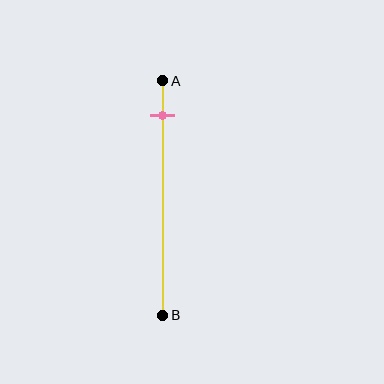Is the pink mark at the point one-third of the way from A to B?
No, the mark is at about 15% from A, not at the 33% one-third point.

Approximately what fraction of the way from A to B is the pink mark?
The pink mark is approximately 15% of the way from A to B.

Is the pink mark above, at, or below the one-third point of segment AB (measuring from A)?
The pink mark is above the one-third point of segment AB.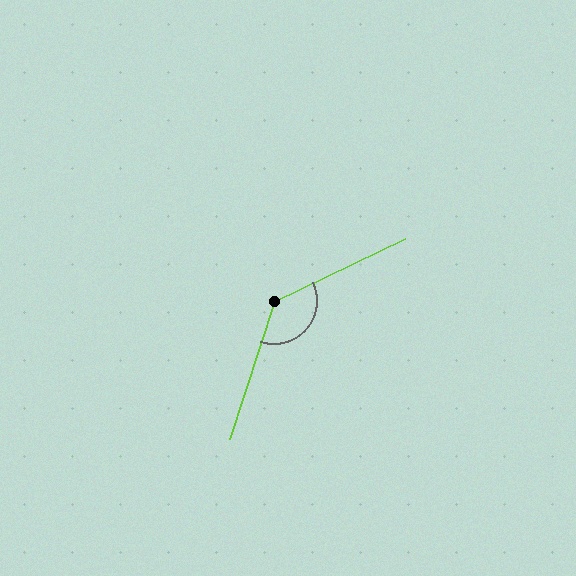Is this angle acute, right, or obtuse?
It is obtuse.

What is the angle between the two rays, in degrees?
Approximately 133 degrees.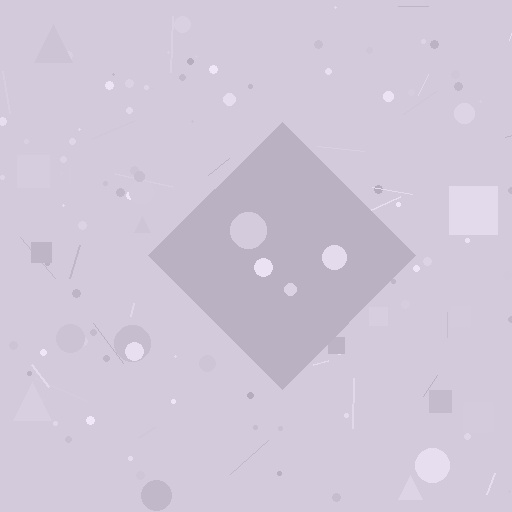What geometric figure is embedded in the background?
A diamond is embedded in the background.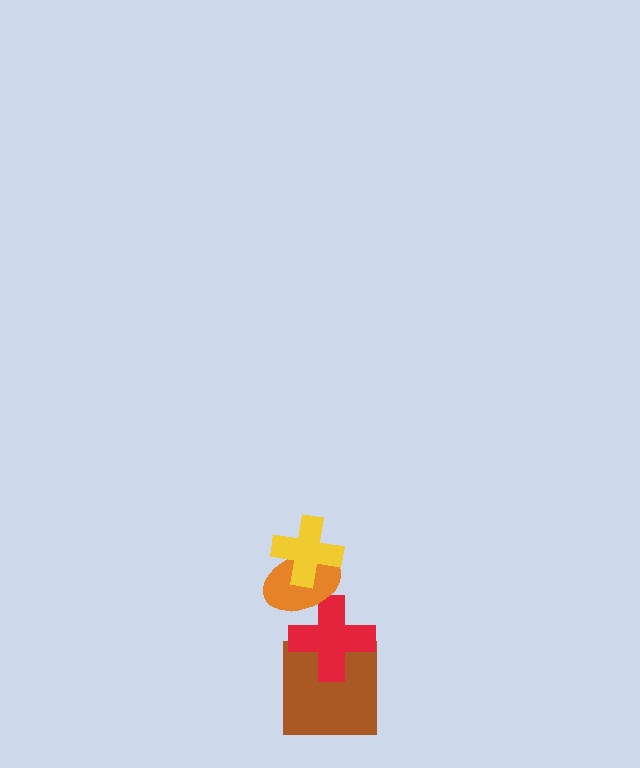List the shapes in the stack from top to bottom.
From top to bottom: the yellow cross, the orange ellipse, the red cross, the brown square.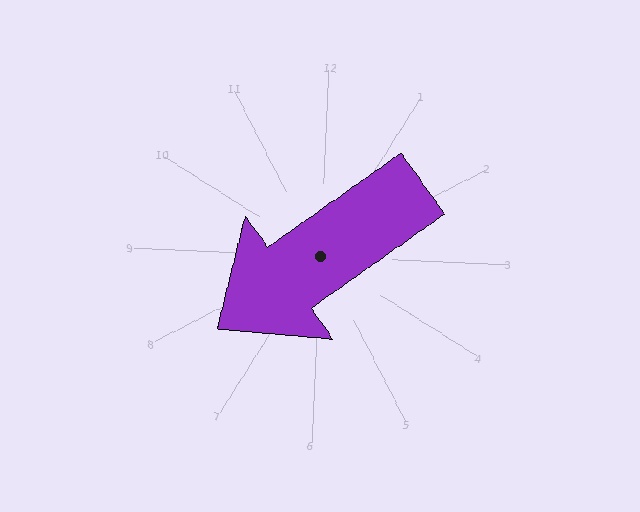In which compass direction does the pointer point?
Southwest.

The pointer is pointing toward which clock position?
Roughly 8 o'clock.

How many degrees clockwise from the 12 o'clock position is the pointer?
Approximately 232 degrees.